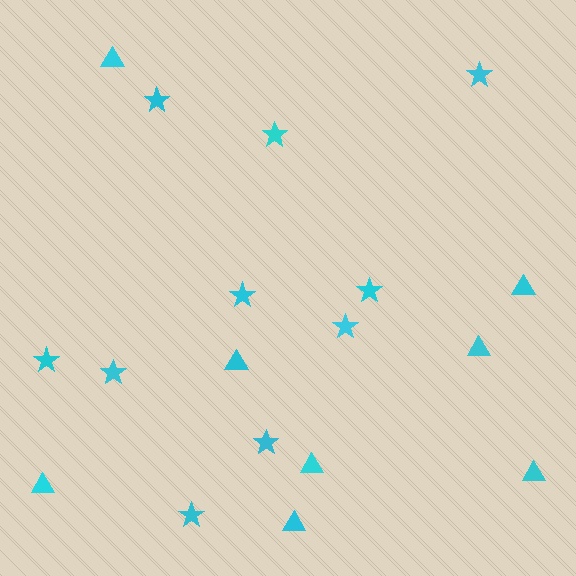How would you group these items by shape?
There are 2 groups: one group of stars (10) and one group of triangles (8).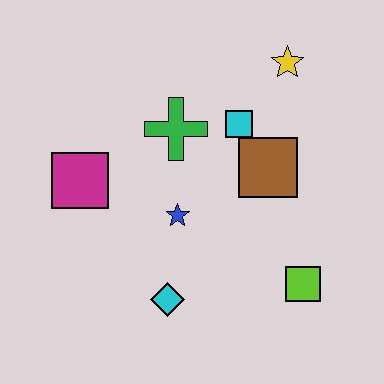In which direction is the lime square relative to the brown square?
The lime square is below the brown square.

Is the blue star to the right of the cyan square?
No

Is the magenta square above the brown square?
No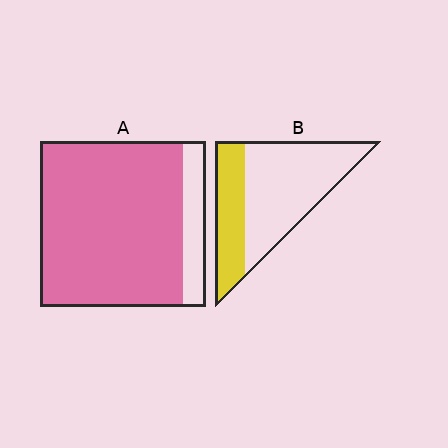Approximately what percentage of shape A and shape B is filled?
A is approximately 85% and B is approximately 35%.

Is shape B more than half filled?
No.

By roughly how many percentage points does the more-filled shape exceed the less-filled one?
By roughly 55 percentage points (A over B).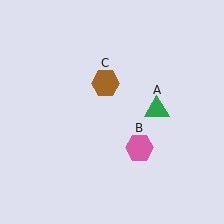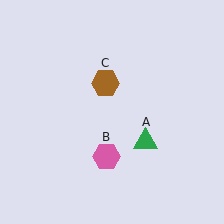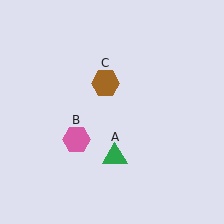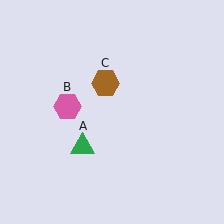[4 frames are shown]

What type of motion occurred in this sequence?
The green triangle (object A), pink hexagon (object B) rotated clockwise around the center of the scene.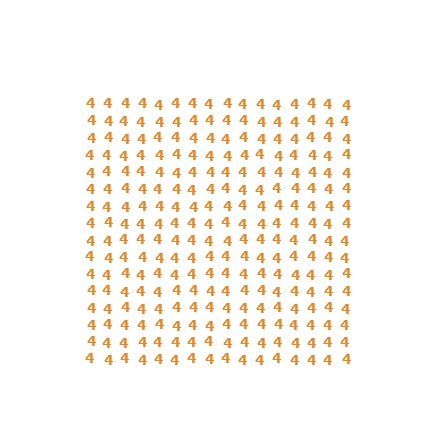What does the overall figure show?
The overall figure shows a square.